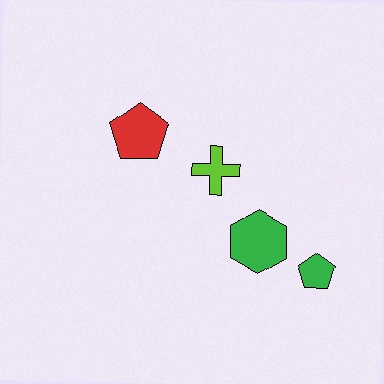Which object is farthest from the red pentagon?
The green pentagon is farthest from the red pentagon.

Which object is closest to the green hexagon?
The green pentagon is closest to the green hexagon.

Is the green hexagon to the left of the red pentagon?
No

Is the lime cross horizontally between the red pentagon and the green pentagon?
Yes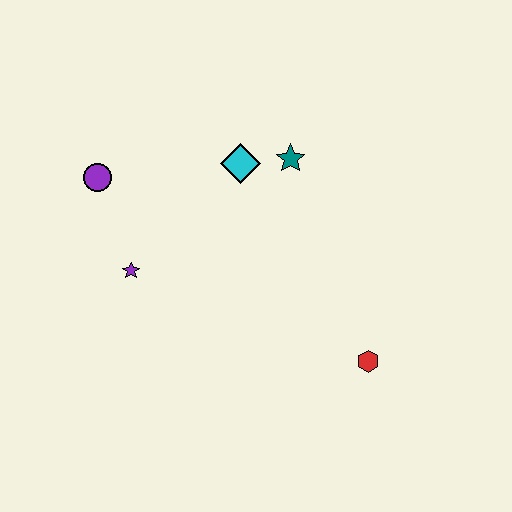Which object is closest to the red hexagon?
The teal star is closest to the red hexagon.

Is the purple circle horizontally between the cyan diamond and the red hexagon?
No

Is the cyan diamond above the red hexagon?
Yes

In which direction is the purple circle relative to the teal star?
The purple circle is to the left of the teal star.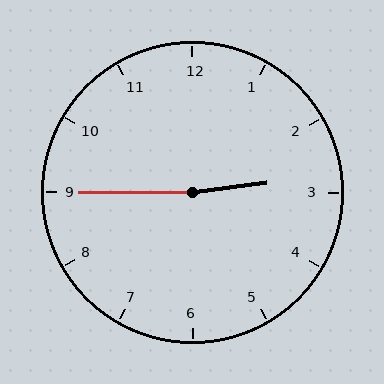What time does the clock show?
2:45.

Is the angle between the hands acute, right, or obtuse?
It is obtuse.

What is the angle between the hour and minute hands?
Approximately 172 degrees.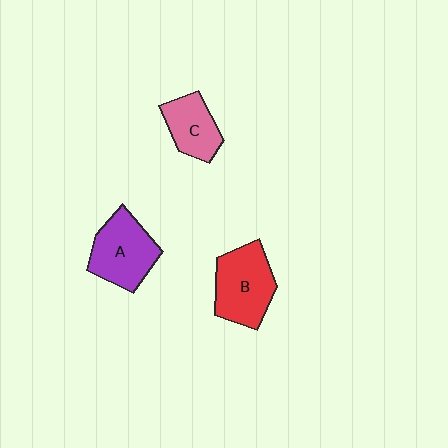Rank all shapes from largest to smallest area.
From largest to smallest: B (red), A (purple), C (pink).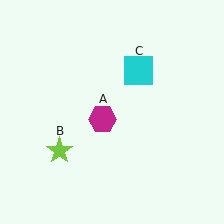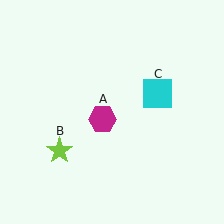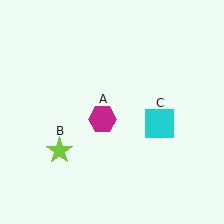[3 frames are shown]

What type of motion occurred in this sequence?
The cyan square (object C) rotated clockwise around the center of the scene.